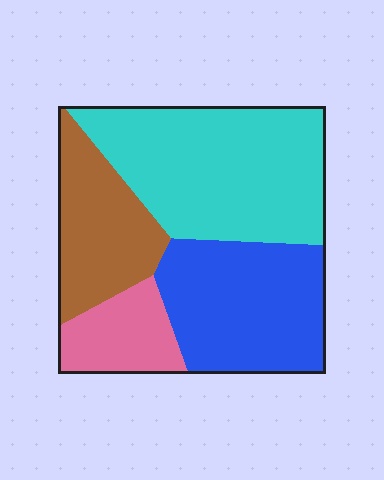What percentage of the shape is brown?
Brown covers around 20% of the shape.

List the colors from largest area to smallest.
From largest to smallest: cyan, blue, brown, pink.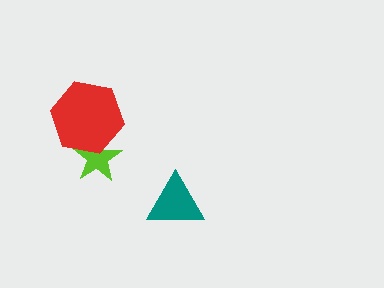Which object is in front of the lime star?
The red hexagon is in front of the lime star.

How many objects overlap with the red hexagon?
1 object overlaps with the red hexagon.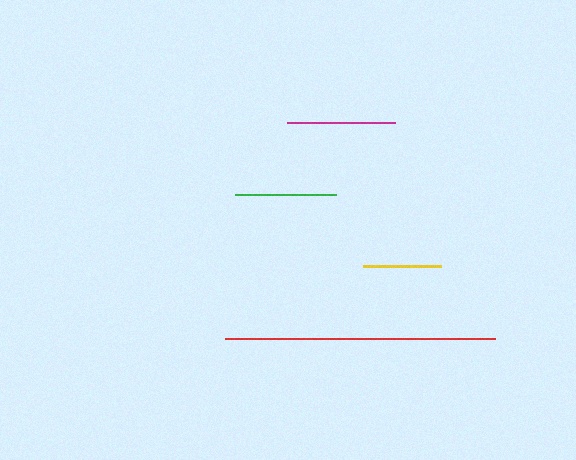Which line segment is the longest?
The red line is the longest at approximately 271 pixels.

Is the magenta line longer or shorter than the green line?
The magenta line is longer than the green line.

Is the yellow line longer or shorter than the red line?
The red line is longer than the yellow line.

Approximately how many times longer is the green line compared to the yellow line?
The green line is approximately 1.3 times the length of the yellow line.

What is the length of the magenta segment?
The magenta segment is approximately 107 pixels long.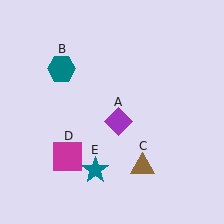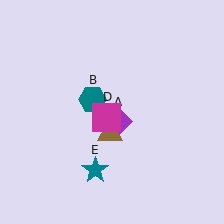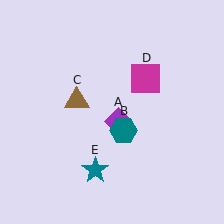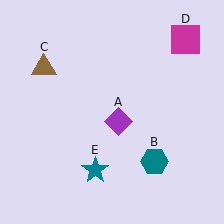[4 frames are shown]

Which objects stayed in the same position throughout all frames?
Purple diamond (object A) and teal star (object E) remained stationary.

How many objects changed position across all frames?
3 objects changed position: teal hexagon (object B), brown triangle (object C), magenta square (object D).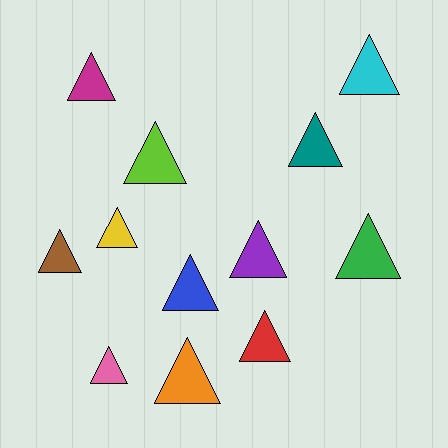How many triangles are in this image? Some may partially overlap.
There are 12 triangles.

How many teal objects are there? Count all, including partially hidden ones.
There is 1 teal object.